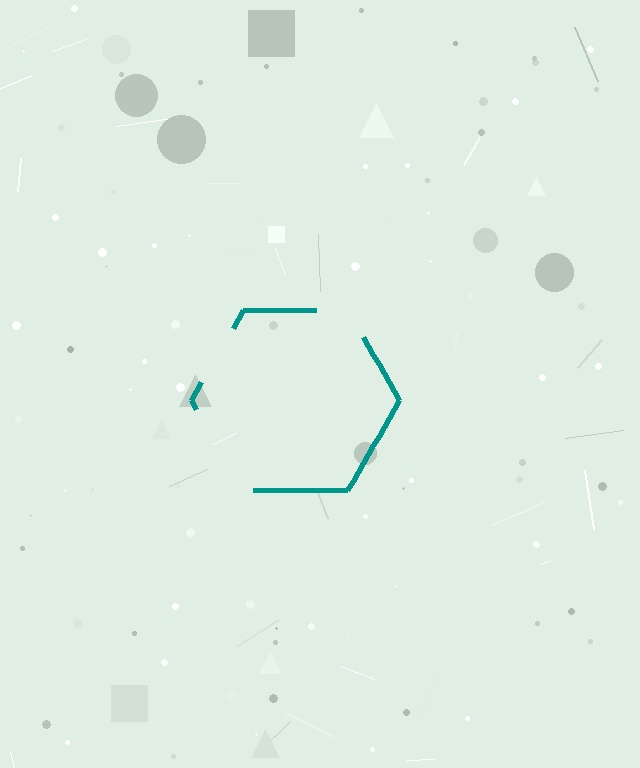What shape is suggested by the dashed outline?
The dashed outline suggests a hexagon.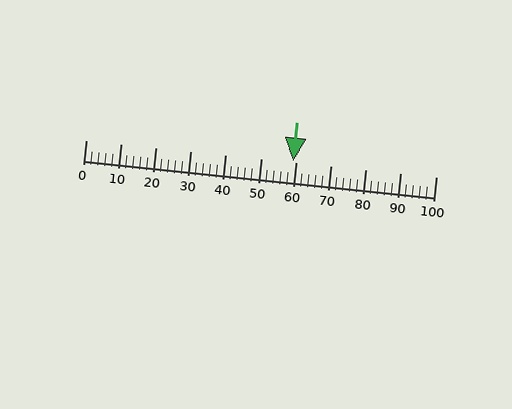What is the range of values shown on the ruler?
The ruler shows values from 0 to 100.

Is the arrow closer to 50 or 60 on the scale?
The arrow is closer to 60.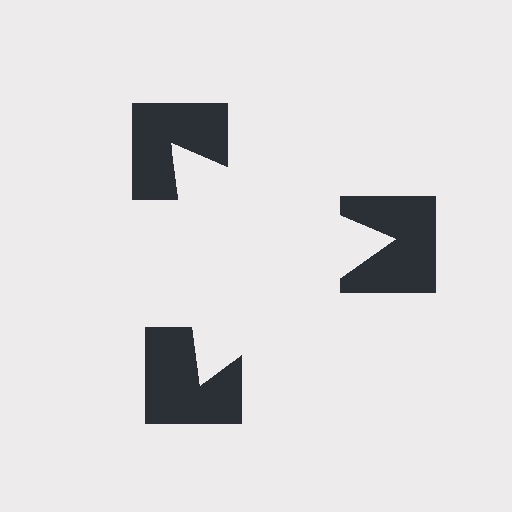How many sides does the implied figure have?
3 sides.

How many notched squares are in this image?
There are 3 — one at each vertex of the illusory triangle.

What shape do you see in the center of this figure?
An illusory triangle — its edges are inferred from the aligned wedge cuts in the notched squares, not physically drawn.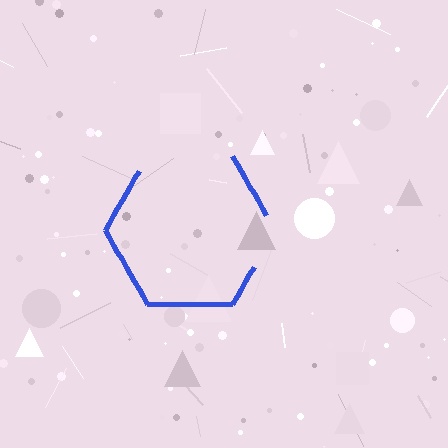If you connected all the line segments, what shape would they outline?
They would outline a hexagon.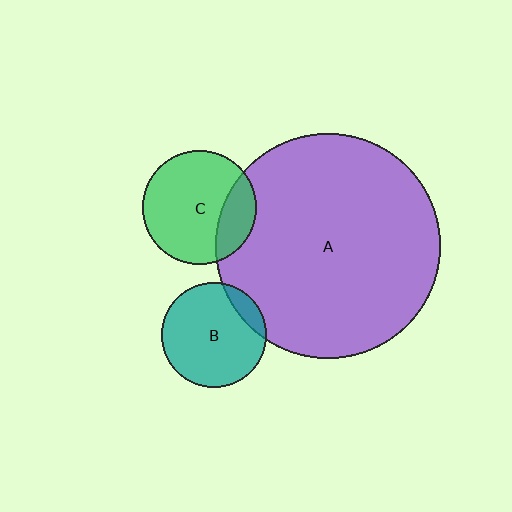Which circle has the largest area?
Circle A (purple).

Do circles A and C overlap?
Yes.